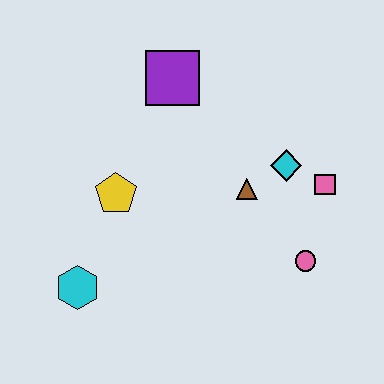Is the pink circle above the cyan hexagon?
Yes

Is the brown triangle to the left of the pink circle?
Yes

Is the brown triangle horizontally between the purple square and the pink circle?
Yes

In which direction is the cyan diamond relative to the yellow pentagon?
The cyan diamond is to the right of the yellow pentagon.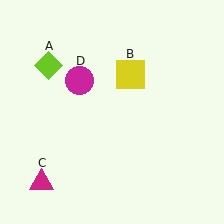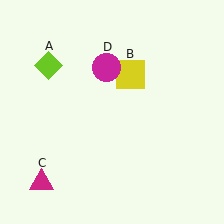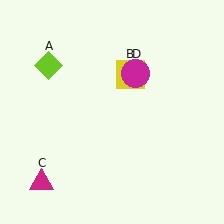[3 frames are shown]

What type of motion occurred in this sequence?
The magenta circle (object D) rotated clockwise around the center of the scene.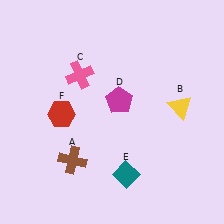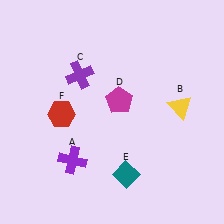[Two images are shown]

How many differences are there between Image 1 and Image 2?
There are 2 differences between the two images.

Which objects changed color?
A changed from brown to purple. C changed from pink to purple.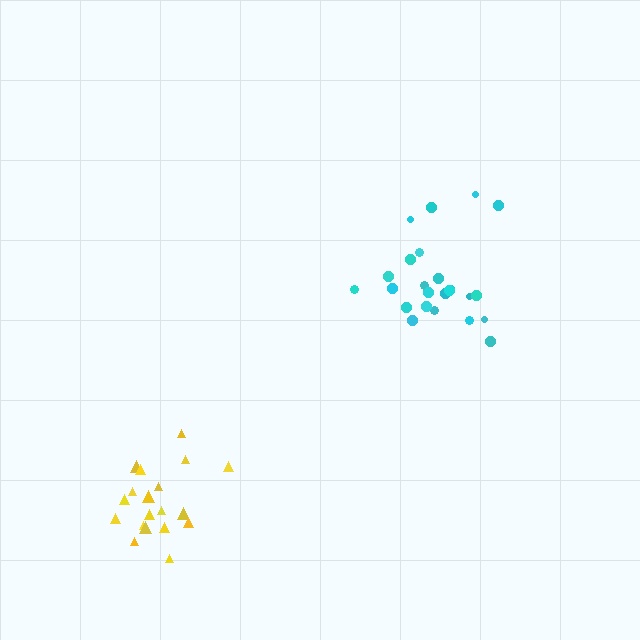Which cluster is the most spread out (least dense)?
Yellow.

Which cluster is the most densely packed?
Cyan.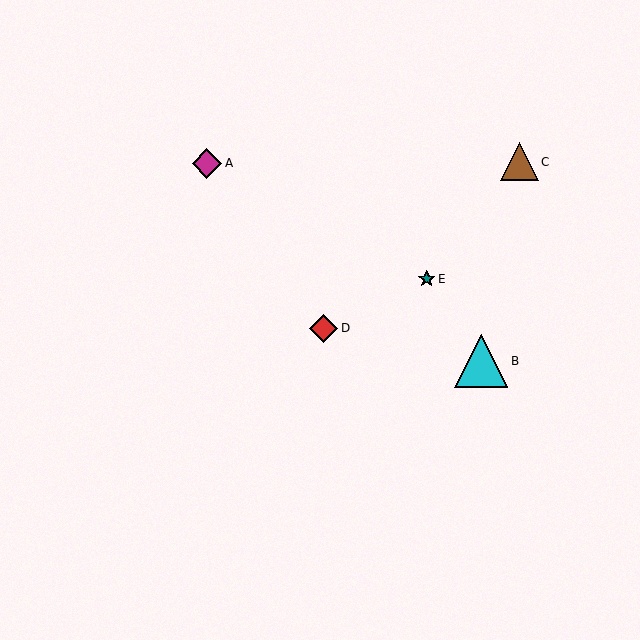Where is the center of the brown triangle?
The center of the brown triangle is at (519, 162).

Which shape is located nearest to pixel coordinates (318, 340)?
The red diamond (labeled D) at (324, 328) is nearest to that location.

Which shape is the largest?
The cyan triangle (labeled B) is the largest.